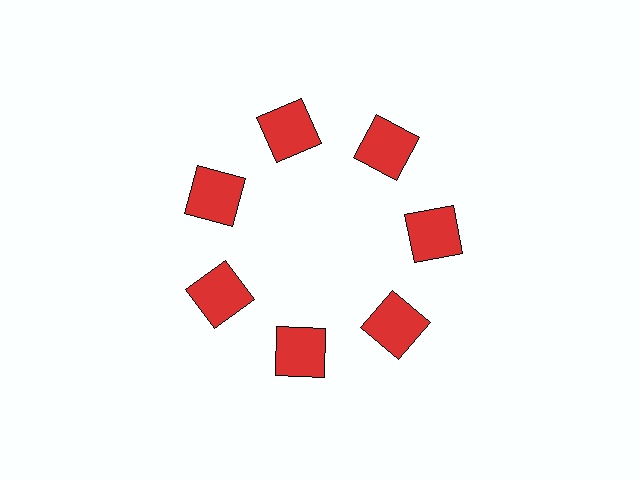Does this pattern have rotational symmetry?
Yes, this pattern has 7-fold rotational symmetry. It looks the same after rotating 51 degrees around the center.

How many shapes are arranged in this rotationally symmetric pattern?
There are 7 shapes, arranged in 7 groups of 1.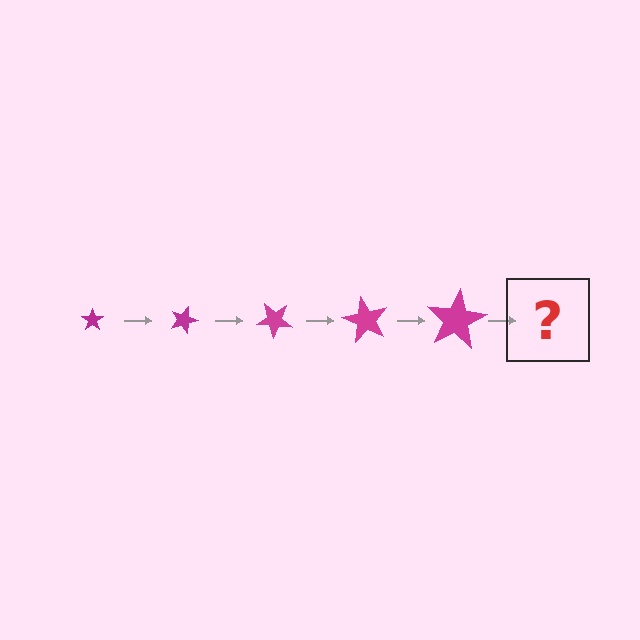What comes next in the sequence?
The next element should be a star, larger than the previous one and rotated 100 degrees from the start.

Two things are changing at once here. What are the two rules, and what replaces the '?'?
The two rules are that the star grows larger each step and it rotates 20 degrees each step. The '?' should be a star, larger than the previous one and rotated 100 degrees from the start.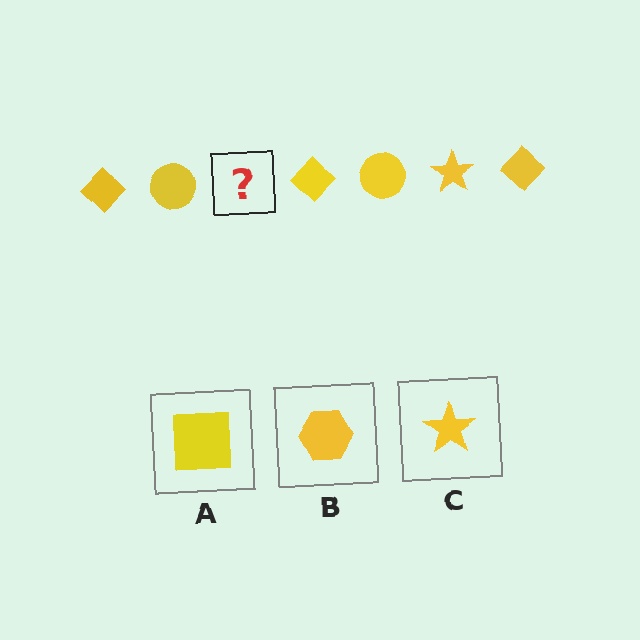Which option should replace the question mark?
Option C.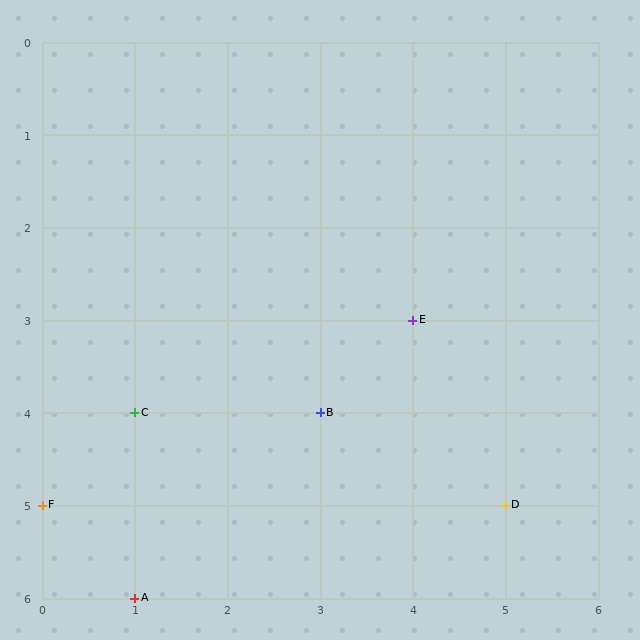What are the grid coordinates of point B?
Point B is at grid coordinates (3, 4).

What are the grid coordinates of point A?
Point A is at grid coordinates (1, 6).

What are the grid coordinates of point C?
Point C is at grid coordinates (1, 4).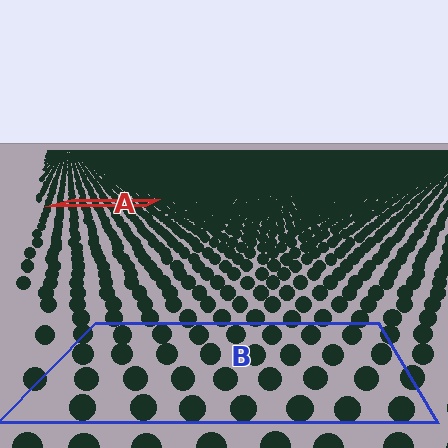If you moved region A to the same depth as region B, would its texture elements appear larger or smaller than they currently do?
They would appear larger. At a closer depth, the same texture elements are projected at a bigger on-screen size.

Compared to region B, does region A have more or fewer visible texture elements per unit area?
Region A has more texture elements per unit area — they are packed more densely because it is farther away.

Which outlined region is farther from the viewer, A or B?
Region A is farther from the viewer — the texture elements inside it appear smaller and more densely packed.